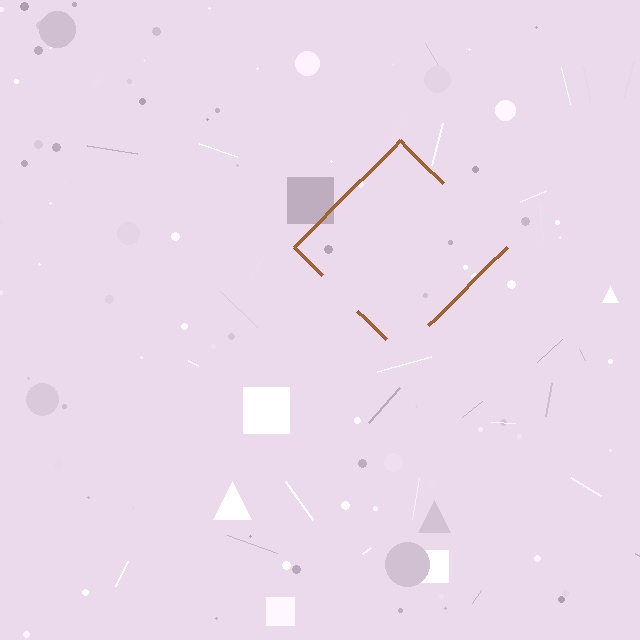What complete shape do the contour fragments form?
The contour fragments form a diamond.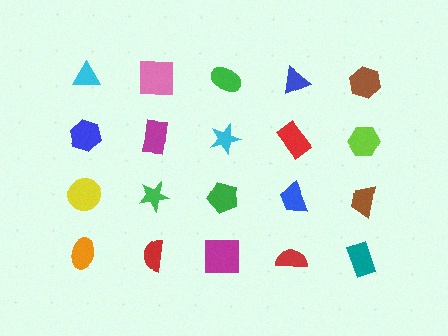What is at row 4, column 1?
An orange ellipse.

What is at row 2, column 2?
A magenta rectangle.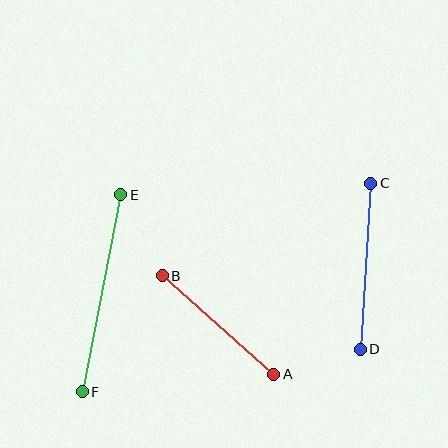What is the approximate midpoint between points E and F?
The midpoint is at approximately (102, 293) pixels.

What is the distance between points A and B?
The distance is approximately 149 pixels.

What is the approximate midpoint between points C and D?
The midpoint is at approximately (365, 266) pixels.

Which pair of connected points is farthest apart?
Points E and F are farthest apart.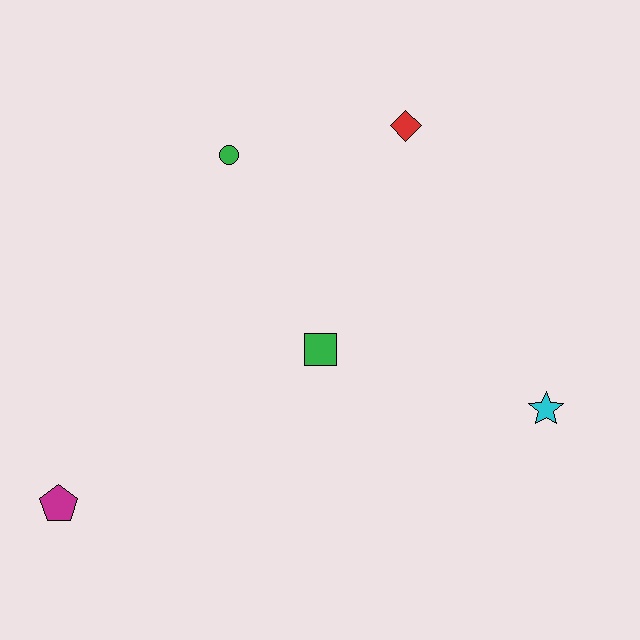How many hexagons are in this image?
There are no hexagons.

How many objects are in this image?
There are 5 objects.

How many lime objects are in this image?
There are no lime objects.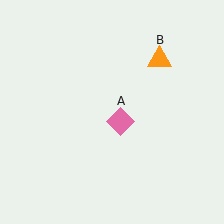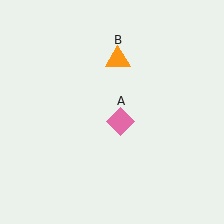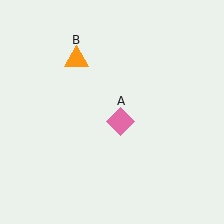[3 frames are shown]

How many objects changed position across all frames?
1 object changed position: orange triangle (object B).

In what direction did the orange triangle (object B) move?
The orange triangle (object B) moved left.